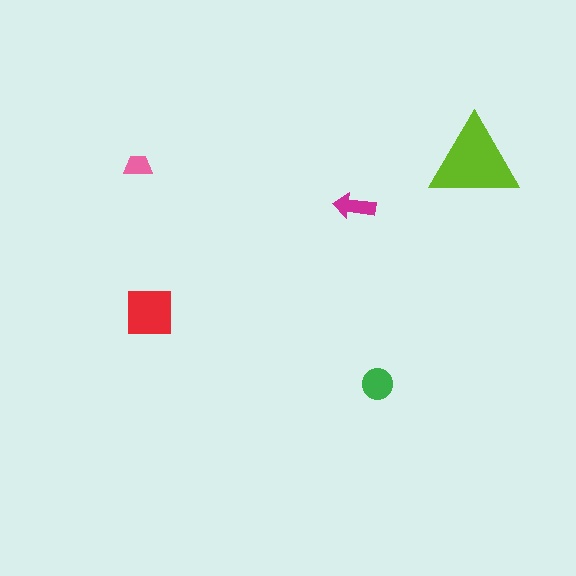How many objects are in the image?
There are 5 objects in the image.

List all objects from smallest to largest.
The pink trapezoid, the magenta arrow, the green circle, the red square, the lime triangle.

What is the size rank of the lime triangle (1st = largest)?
1st.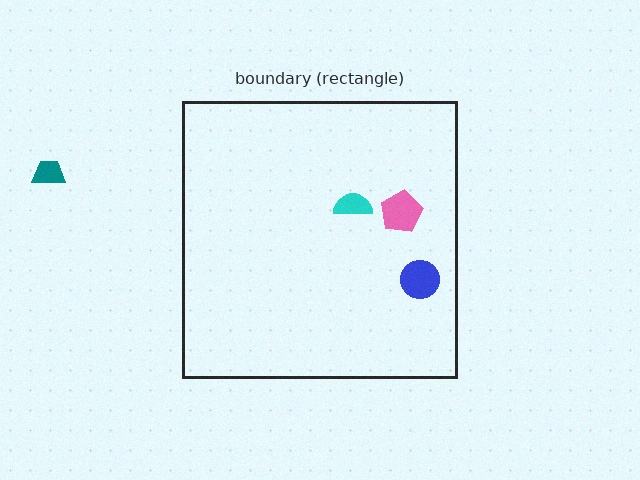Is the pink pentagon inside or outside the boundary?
Inside.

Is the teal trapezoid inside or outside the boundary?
Outside.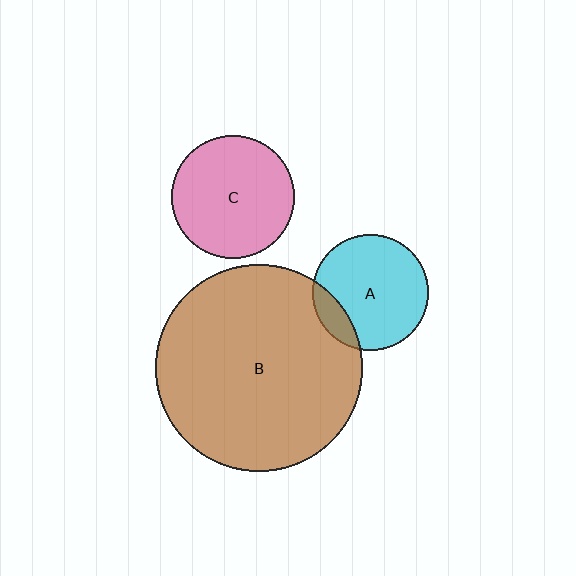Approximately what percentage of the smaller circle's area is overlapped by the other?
Approximately 15%.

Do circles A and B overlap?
Yes.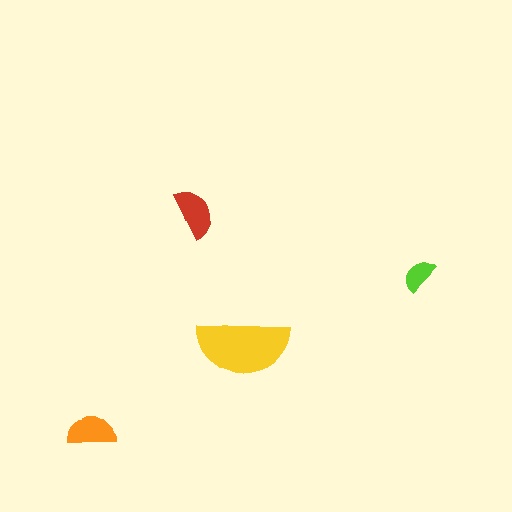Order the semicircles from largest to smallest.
the yellow one, the red one, the orange one, the lime one.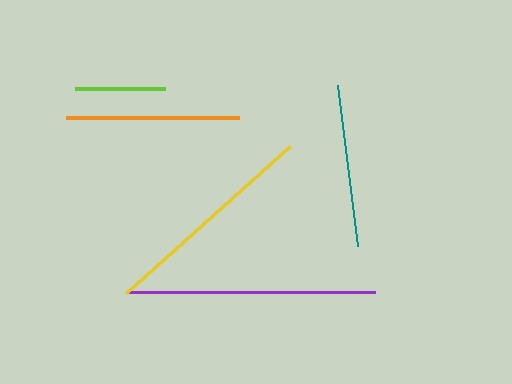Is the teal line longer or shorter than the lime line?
The teal line is longer than the lime line.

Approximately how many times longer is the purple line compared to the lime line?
The purple line is approximately 2.8 times the length of the lime line.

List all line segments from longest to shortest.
From longest to shortest: purple, yellow, orange, teal, lime.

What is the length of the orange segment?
The orange segment is approximately 173 pixels long.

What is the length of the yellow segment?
The yellow segment is approximately 220 pixels long.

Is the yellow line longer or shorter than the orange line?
The yellow line is longer than the orange line.